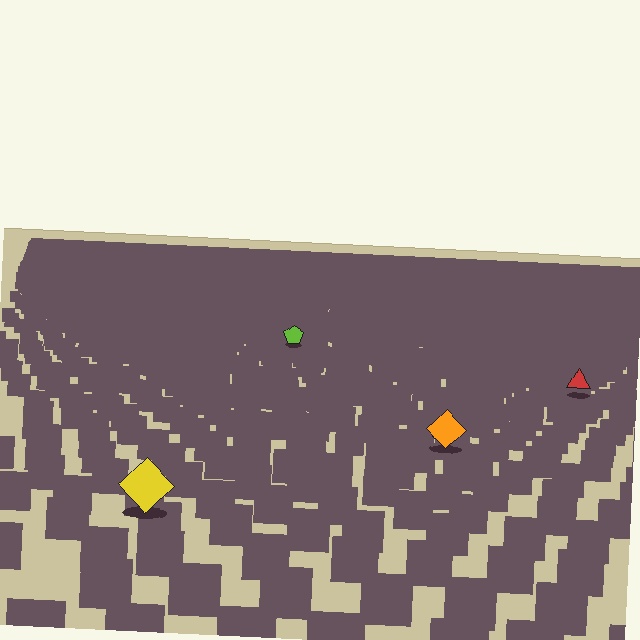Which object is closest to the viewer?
The yellow diamond is closest. The texture marks near it are larger and more spread out.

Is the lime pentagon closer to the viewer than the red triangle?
No. The red triangle is closer — you can tell from the texture gradient: the ground texture is coarser near it.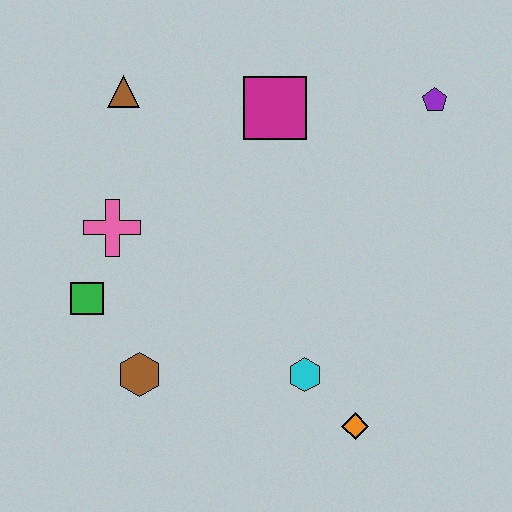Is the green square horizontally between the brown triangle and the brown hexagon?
No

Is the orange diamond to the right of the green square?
Yes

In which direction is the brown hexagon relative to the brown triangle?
The brown hexagon is below the brown triangle.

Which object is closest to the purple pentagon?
The magenta square is closest to the purple pentagon.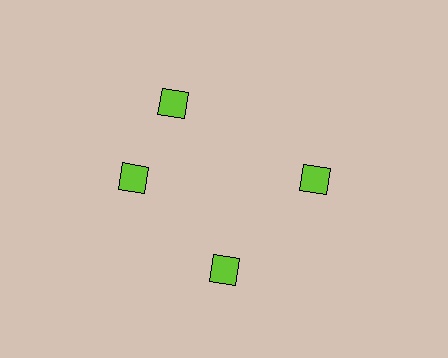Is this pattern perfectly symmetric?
No. The 4 lime diamonds are arranged in a ring, but one element near the 12 o'clock position is rotated out of alignment along the ring, breaking the 4-fold rotational symmetry.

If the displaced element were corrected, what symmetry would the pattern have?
It would have 4-fold rotational symmetry — the pattern would map onto itself every 90 degrees.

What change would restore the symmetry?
The symmetry would be restored by rotating it back into even spacing with its neighbors so that all 4 diamonds sit at equal angles and equal distance from the center.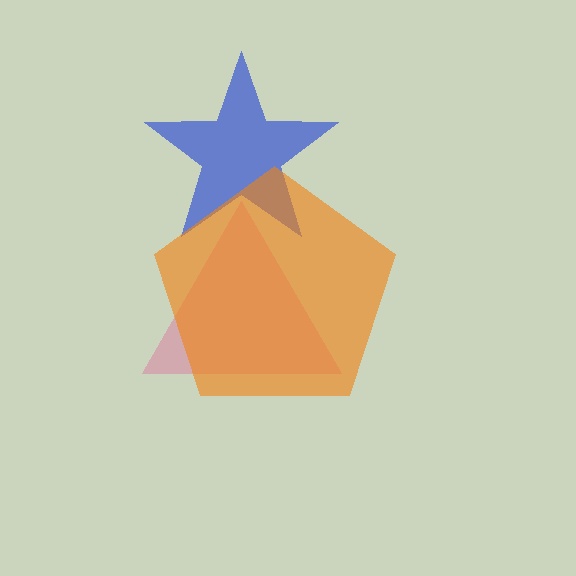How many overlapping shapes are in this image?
There are 3 overlapping shapes in the image.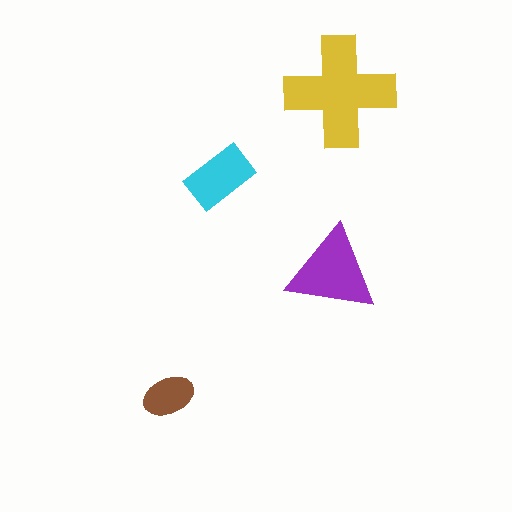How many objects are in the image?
There are 4 objects in the image.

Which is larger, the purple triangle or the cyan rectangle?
The purple triangle.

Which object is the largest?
The yellow cross.